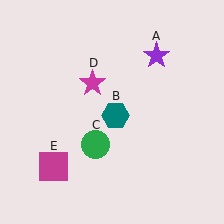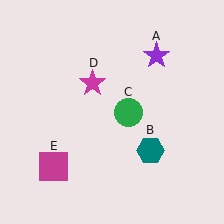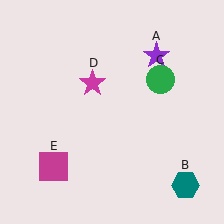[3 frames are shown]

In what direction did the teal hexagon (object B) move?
The teal hexagon (object B) moved down and to the right.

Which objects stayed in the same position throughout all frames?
Purple star (object A) and magenta star (object D) and magenta square (object E) remained stationary.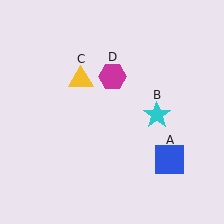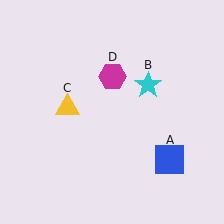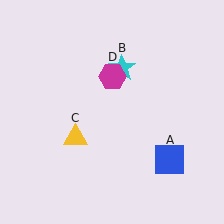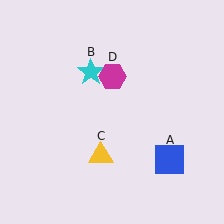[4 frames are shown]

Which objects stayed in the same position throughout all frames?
Blue square (object A) and magenta hexagon (object D) remained stationary.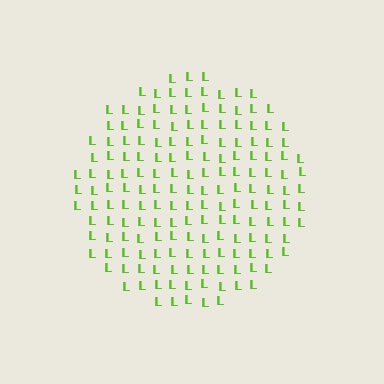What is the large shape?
The large shape is a circle.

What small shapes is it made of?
It is made of small letter L's.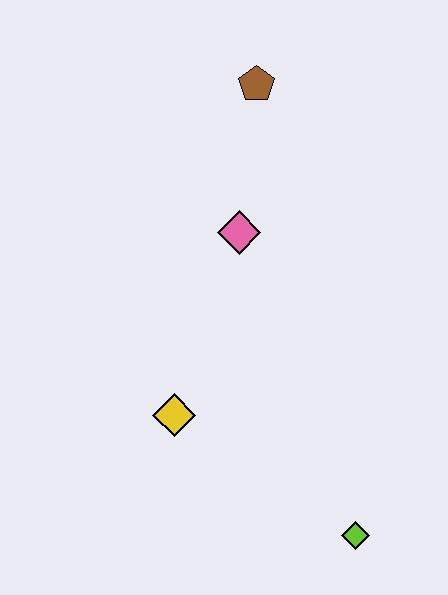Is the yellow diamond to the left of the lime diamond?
Yes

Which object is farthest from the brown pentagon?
The lime diamond is farthest from the brown pentagon.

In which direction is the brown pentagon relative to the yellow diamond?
The brown pentagon is above the yellow diamond.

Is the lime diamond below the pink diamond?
Yes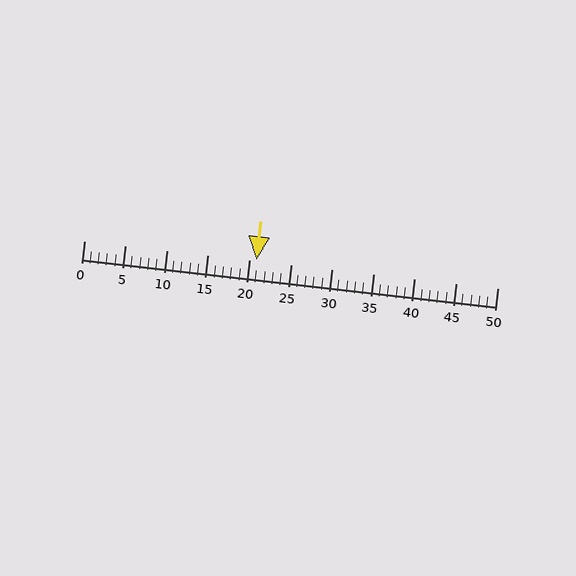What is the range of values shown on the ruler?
The ruler shows values from 0 to 50.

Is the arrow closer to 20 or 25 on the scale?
The arrow is closer to 20.